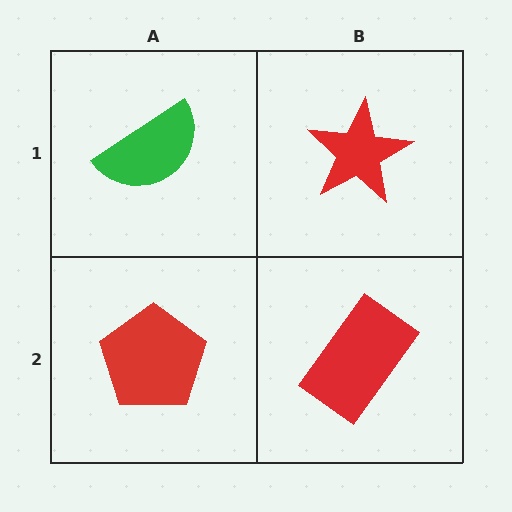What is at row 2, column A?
A red pentagon.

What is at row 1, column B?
A red star.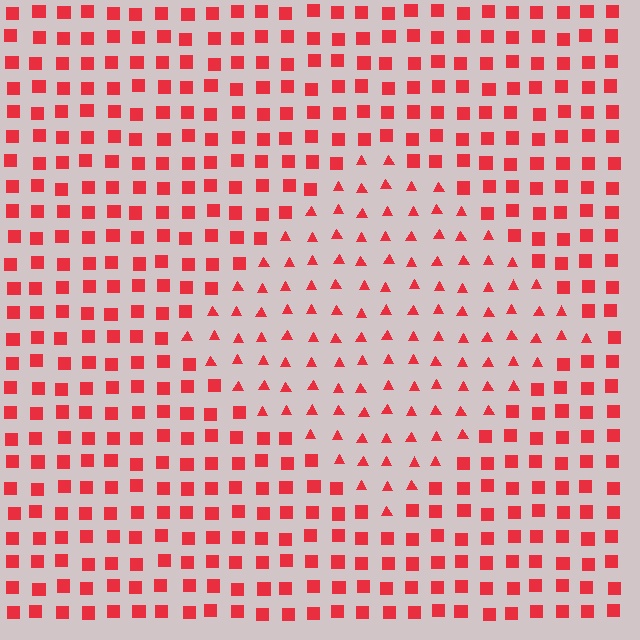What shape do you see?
I see a diamond.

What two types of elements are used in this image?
The image uses triangles inside the diamond region and squares outside it.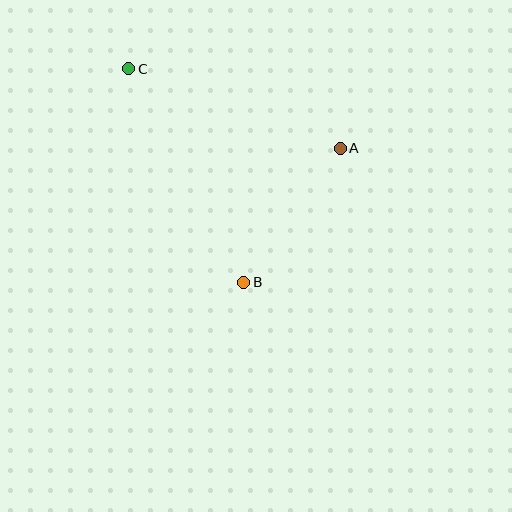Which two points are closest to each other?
Points A and B are closest to each other.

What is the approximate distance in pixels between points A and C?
The distance between A and C is approximately 226 pixels.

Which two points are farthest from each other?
Points B and C are farthest from each other.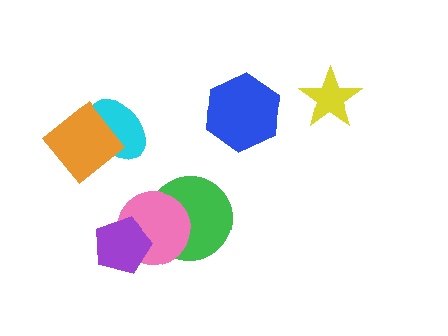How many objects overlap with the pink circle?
2 objects overlap with the pink circle.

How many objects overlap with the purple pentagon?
1 object overlaps with the purple pentagon.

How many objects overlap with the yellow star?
0 objects overlap with the yellow star.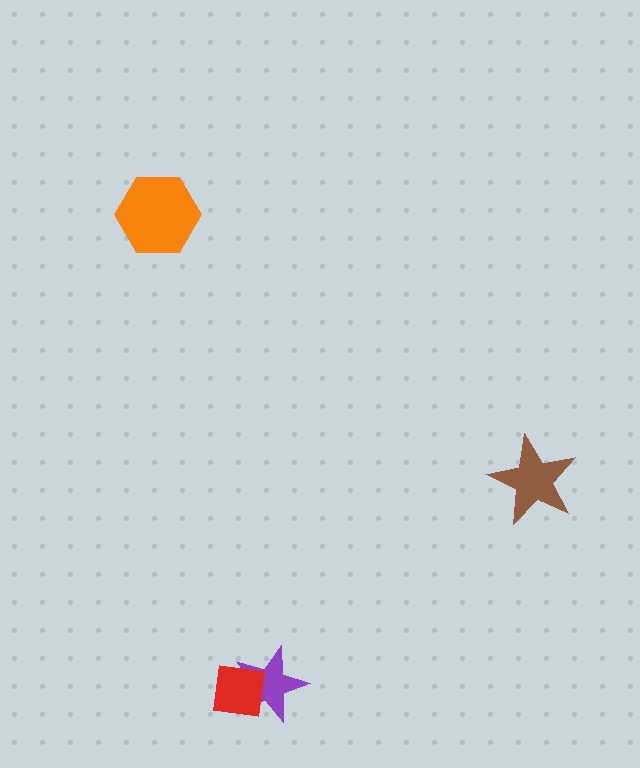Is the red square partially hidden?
No, no other shape covers it.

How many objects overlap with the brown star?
0 objects overlap with the brown star.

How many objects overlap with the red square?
1 object overlaps with the red square.